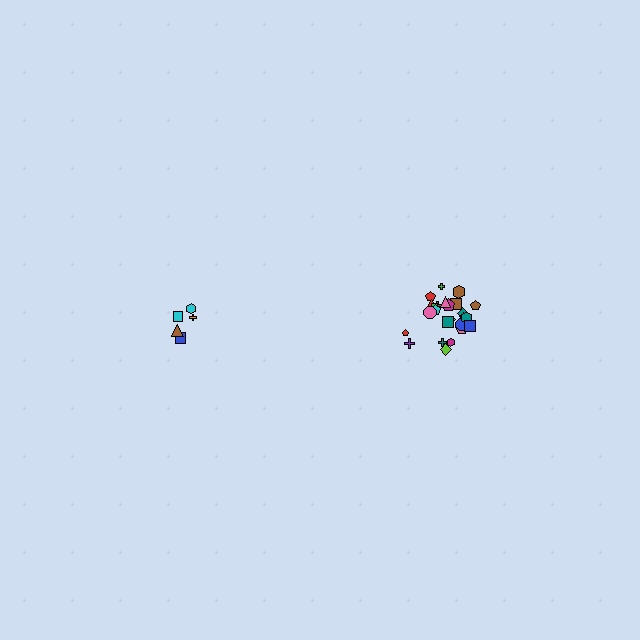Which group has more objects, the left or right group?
The right group.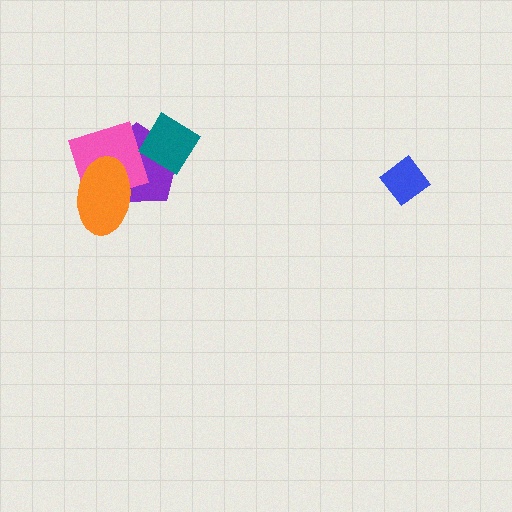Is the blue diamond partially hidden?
No, no other shape covers it.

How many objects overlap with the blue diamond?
0 objects overlap with the blue diamond.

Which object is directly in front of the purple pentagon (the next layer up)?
The pink diamond is directly in front of the purple pentagon.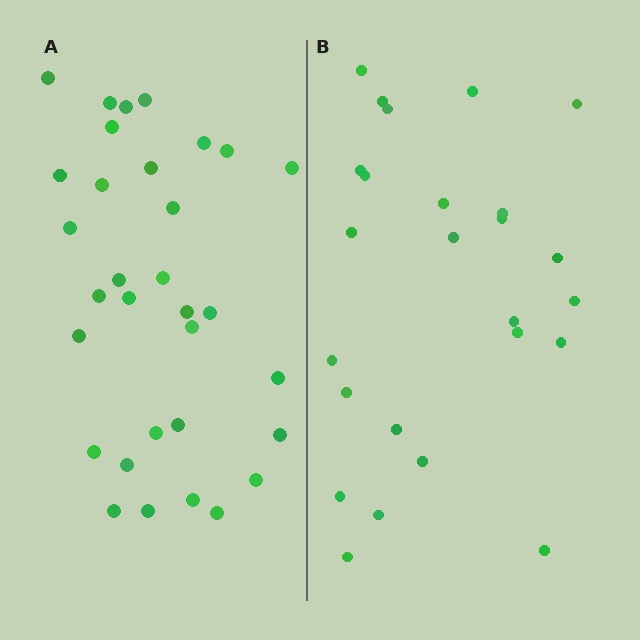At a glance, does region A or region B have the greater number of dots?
Region A (the left region) has more dots.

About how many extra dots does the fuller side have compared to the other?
Region A has roughly 8 or so more dots than region B.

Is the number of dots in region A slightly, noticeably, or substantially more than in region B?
Region A has noticeably more, but not dramatically so. The ratio is roughly 1.3 to 1.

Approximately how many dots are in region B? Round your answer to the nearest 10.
About 20 dots. (The exact count is 25, which rounds to 20.)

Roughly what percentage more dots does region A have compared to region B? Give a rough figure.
About 30% more.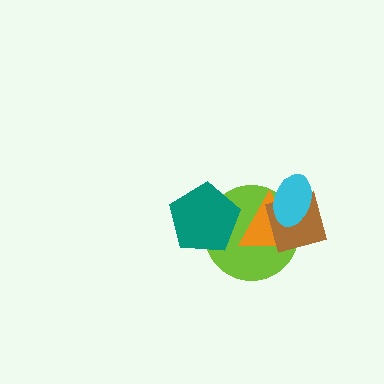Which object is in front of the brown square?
The cyan ellipse is in front of the brown square.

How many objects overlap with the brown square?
3 objects overlap with the brown square.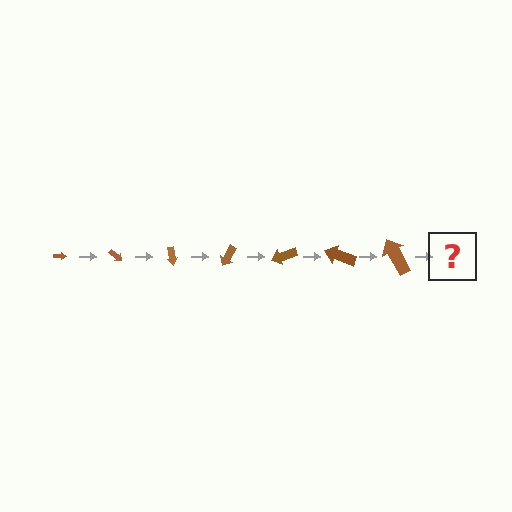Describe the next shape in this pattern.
It should be an arrow, larger than the previous one and rotated 280 degrees from the start.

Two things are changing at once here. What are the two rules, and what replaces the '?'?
The two rules are that the arrow grows larger each step and it rotates 40 degrees each step. The '?' should be an arrow, larger than the previous one and rotated 280 degrees from the start.